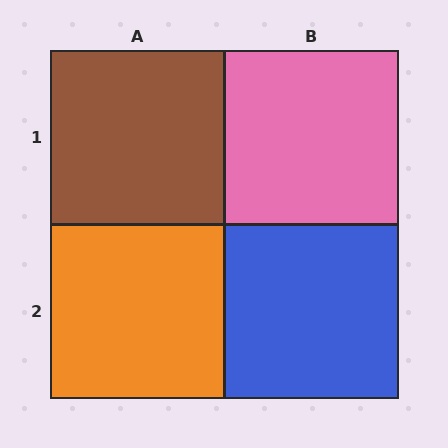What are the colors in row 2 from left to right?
Orange, blue.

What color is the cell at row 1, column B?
Pink.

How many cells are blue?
1 cell is blue.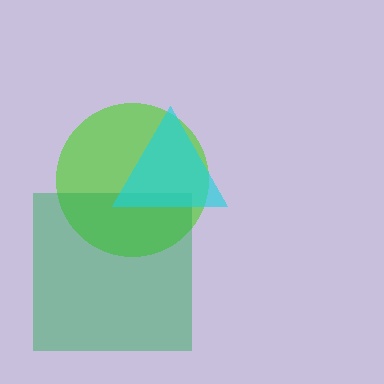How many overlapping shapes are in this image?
There are 3 overlapping shapes in the image.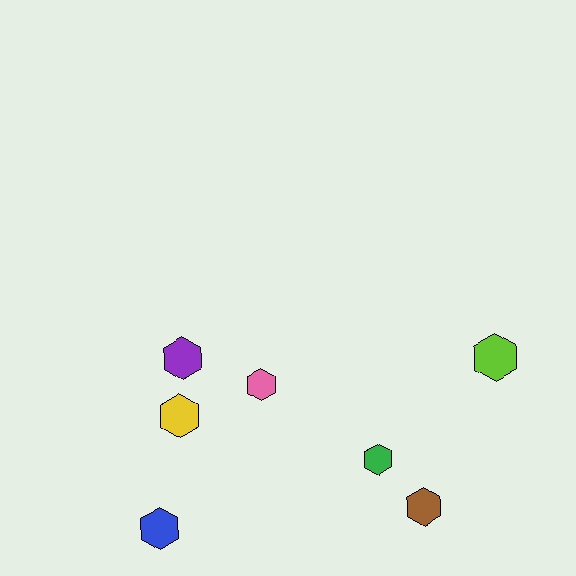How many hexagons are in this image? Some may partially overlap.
There are 7 hexagons.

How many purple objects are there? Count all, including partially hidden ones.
There is 1 purple object.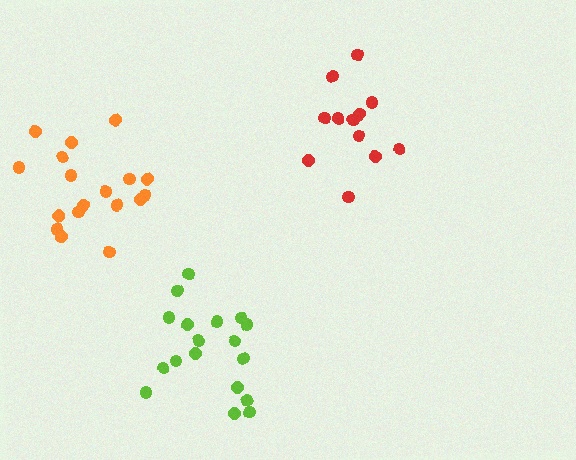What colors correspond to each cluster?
The clusters are colored: orange, red, lime.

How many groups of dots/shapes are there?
There are 3 groups.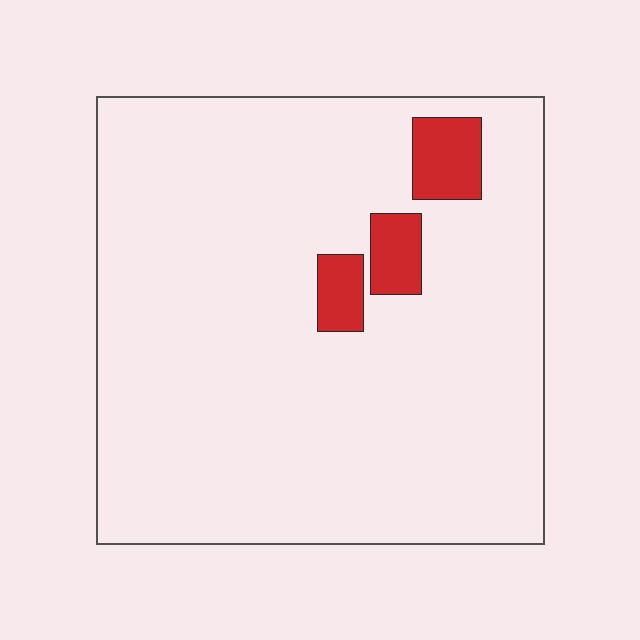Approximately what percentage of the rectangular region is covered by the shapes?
Approximately 5%.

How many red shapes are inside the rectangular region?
3.